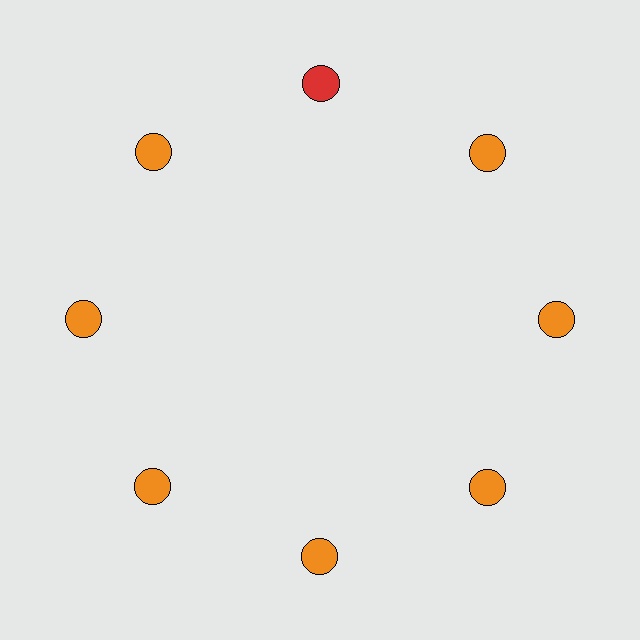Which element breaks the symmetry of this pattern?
The red circle at roughly the 12 o'clock position breaks the symmetry. All other shapes are orange circles.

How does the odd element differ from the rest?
It has a different color: red instead of orange.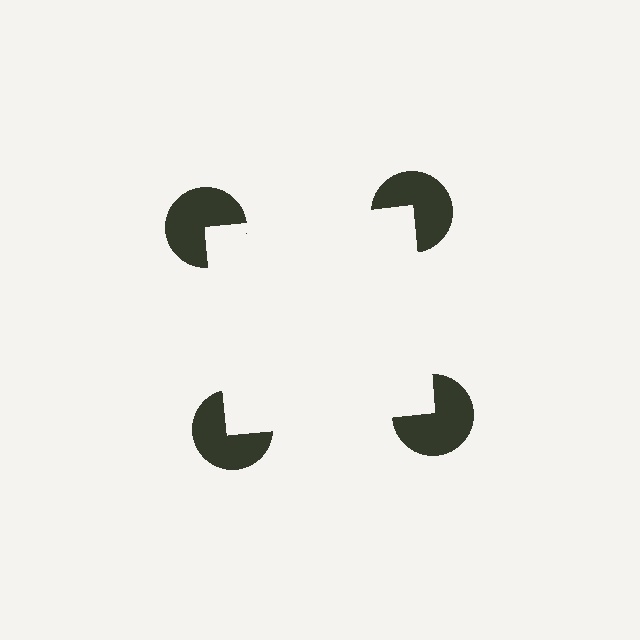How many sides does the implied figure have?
4 sides.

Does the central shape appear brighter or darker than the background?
It typically appears slightly brighter than the background, even though no actual brightness change is drawn.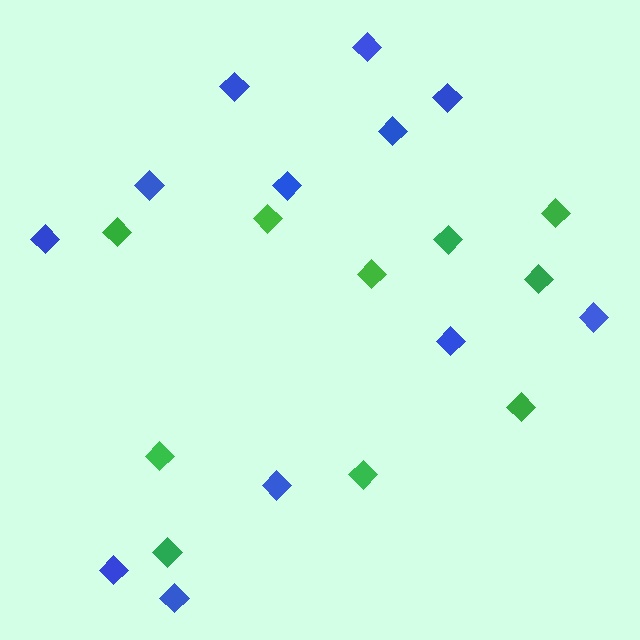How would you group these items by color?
There are 2 groups: one group of blue diamonds (12) and one group of green diamonds (10).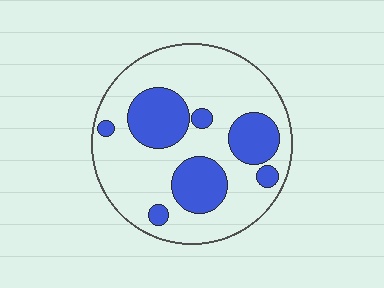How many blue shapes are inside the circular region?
7.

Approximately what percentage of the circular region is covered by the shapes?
Approximately 30%.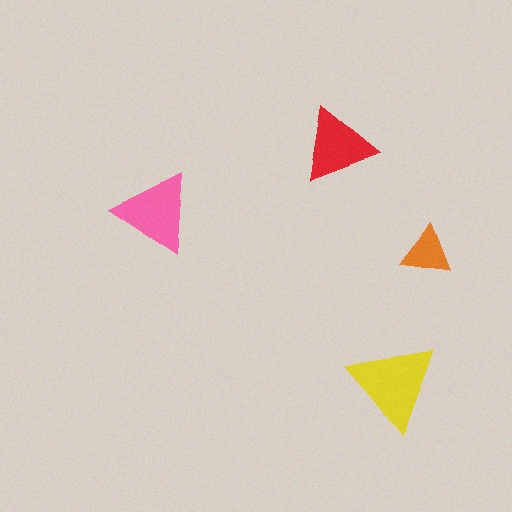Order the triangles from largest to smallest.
the yellow one, the pink one, the red one, the orange one.